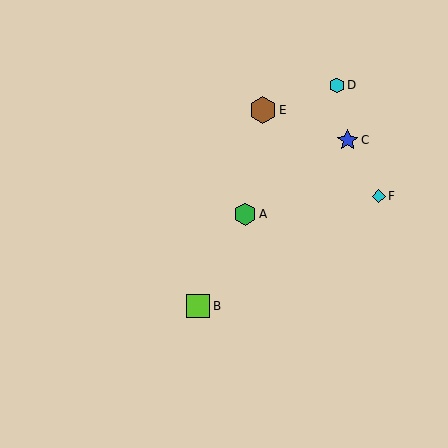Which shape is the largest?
The brown hexagon (labeled E) is the largest.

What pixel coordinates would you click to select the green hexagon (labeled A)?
Click at (245, 214) to select the green hexagon A.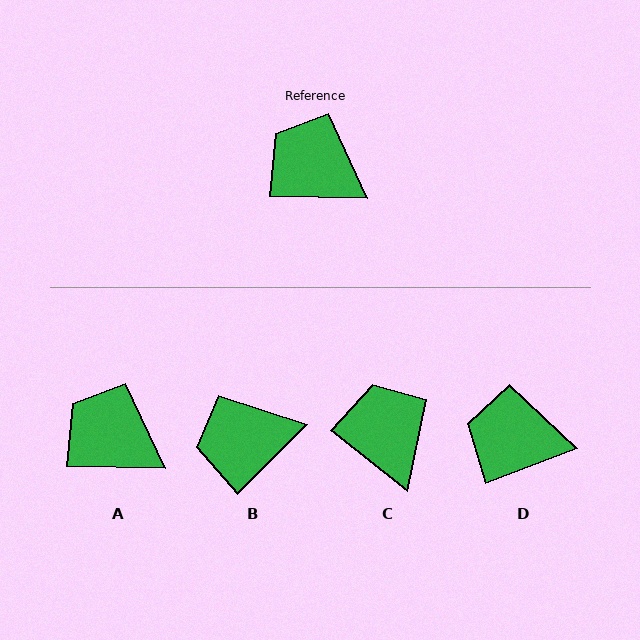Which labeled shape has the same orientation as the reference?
A.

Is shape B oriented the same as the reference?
No, it is off by about 47 degrees.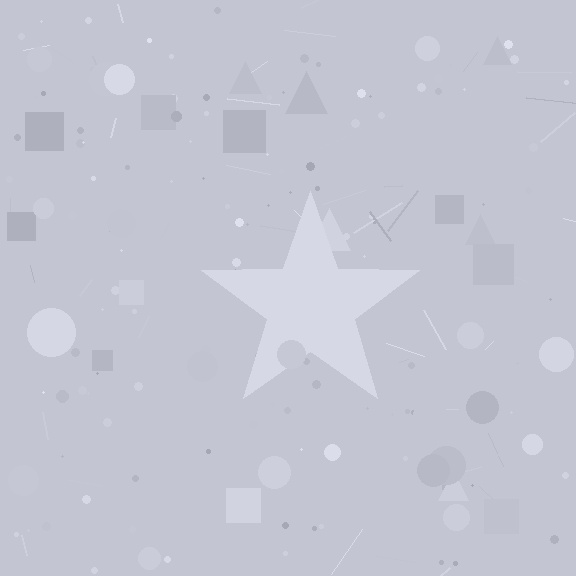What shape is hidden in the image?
A star is hidden in the image.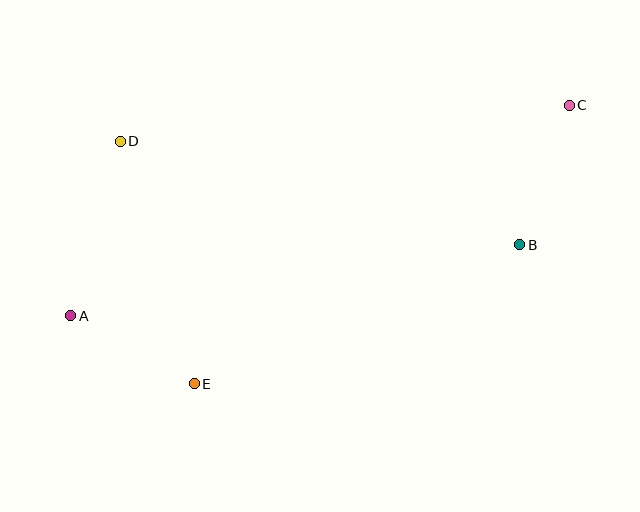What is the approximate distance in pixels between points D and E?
The distance between D and E is approximately 254 pixels.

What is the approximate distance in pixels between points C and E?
The distance between C and E is approximately 467 pixels.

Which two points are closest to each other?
Points A and E are closest to each other.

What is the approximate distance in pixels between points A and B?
The distance between A and B is approximately 455 pixels.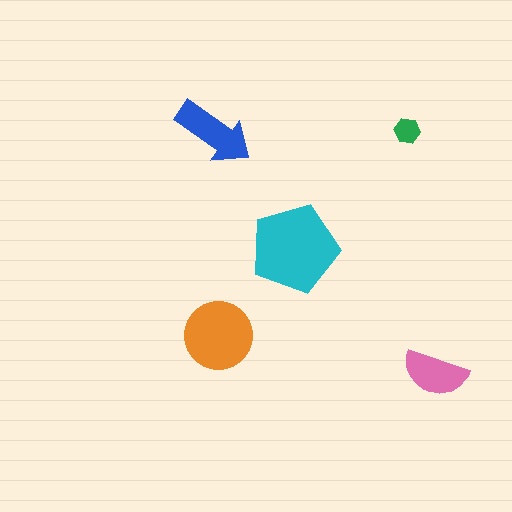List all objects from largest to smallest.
The cyan pentagon, the orange circle, the blue arrow, the pink semicircle, the green hexagon.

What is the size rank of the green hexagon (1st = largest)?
5th.